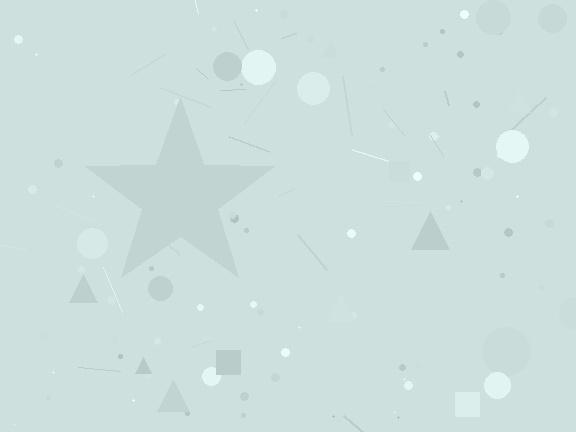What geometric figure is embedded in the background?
A star is embedded in the background.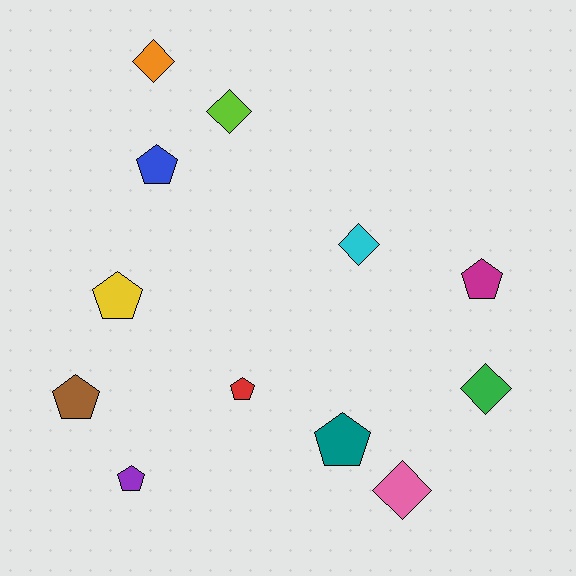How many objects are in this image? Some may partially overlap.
There are 12 objects.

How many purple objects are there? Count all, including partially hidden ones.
There is 1 purple object.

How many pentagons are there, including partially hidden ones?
There are 7 pentagons.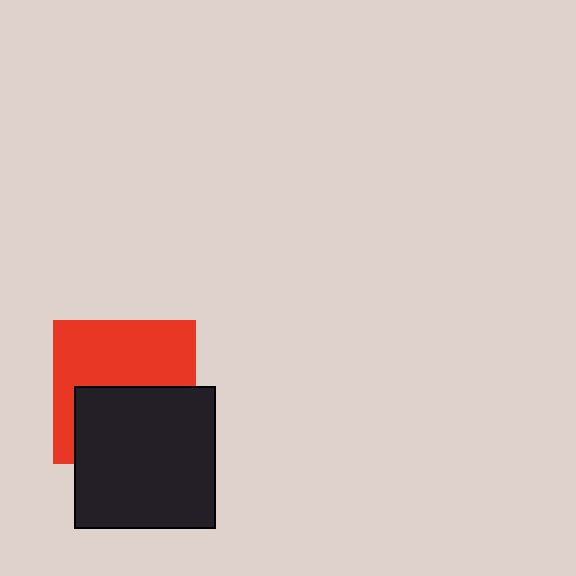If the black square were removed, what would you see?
You would see the complete red square.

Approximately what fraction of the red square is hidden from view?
Roughly 47% of the red square is hidden behind the black square.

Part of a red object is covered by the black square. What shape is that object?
It is a square.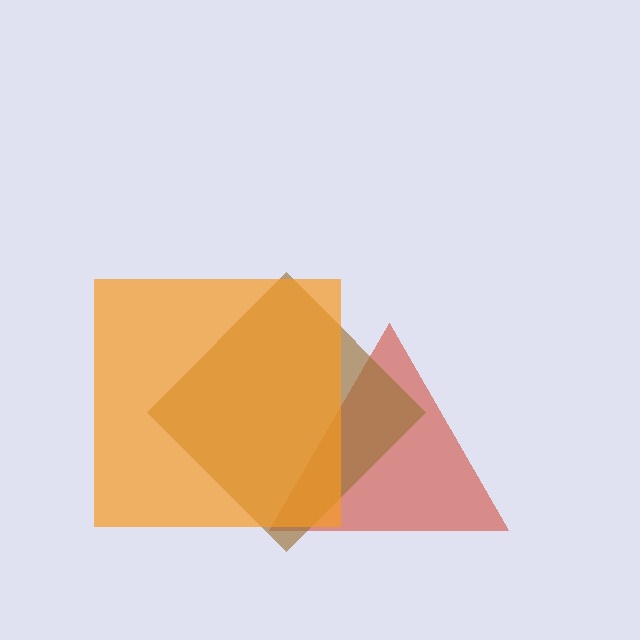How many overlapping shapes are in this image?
There are 3 overlapping shapes in the image.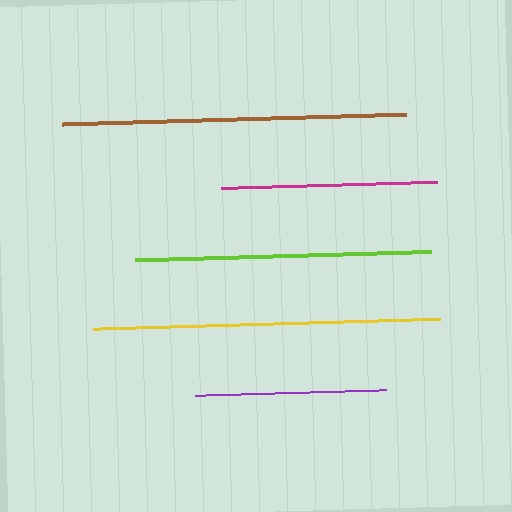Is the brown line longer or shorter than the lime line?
The brown line is longer than the lime line.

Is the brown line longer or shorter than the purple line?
The brown line is longer than the purple line.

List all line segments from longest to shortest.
From longest to shortest: yellow, brown, lime, magenta, purple.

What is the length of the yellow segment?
The yellow segment is approximately 348 pixels long.